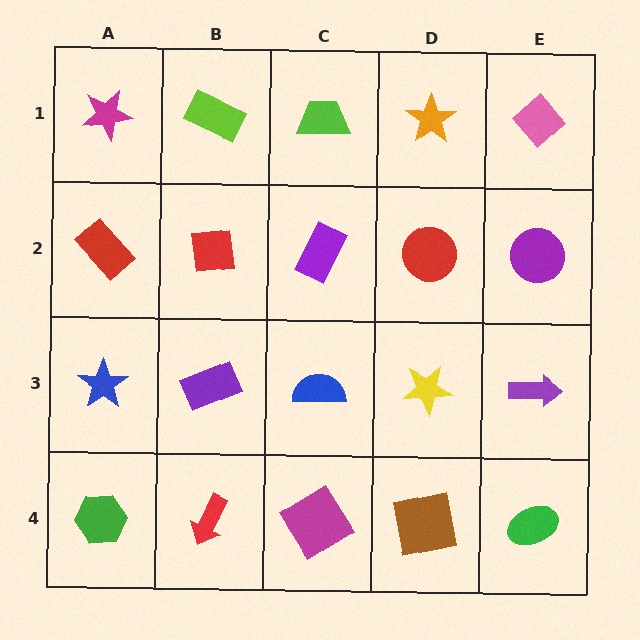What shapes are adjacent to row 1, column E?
A purple circle (row 2, column E), an orange star (row 1, column D).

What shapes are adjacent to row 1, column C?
A purple rectangle (row 2, column C), a lime rectangle (row 1, column B), an orange star (row 1, column D).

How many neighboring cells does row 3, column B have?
4.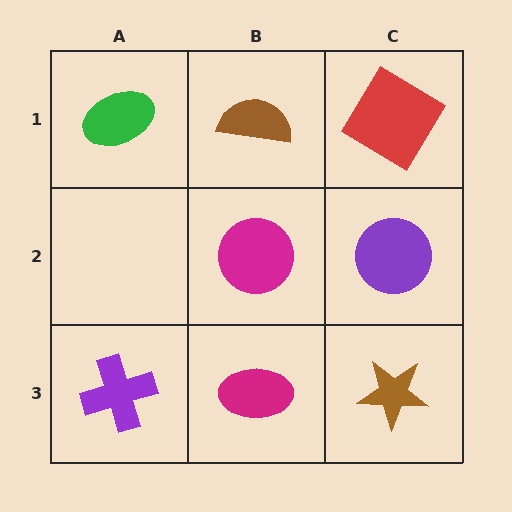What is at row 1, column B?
A brown semicircle.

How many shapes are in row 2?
2 shapes.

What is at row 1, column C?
A red diamond.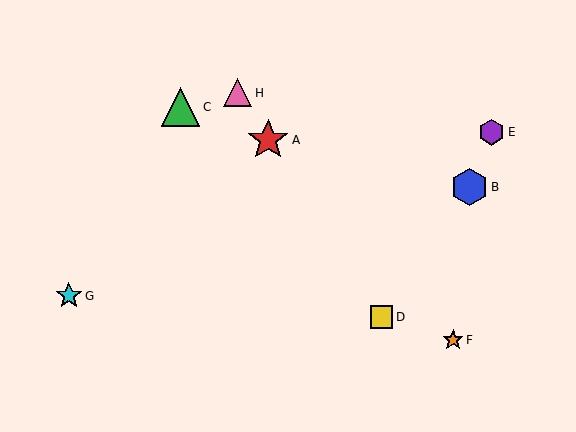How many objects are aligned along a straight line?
3 objects (A, D, H) are aligned along a straight line.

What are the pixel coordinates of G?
Object G is at (69, 296).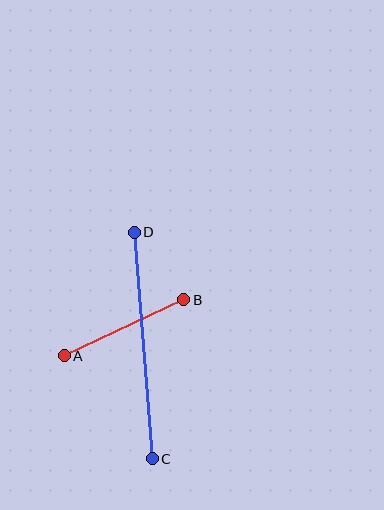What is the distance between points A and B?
The distance is approximately 132 pixels.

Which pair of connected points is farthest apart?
Points C and D are farthest apart.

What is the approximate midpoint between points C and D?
The midpoint is at approximately (143, 346) pixels.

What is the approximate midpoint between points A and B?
The midpoint is at approximately (124, 328) pixels.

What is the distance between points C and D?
The distance is approximately 227 pixels.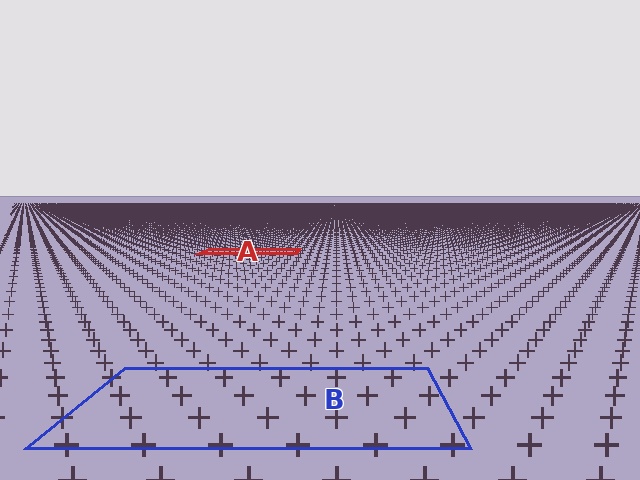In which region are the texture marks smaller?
The texture marks are smaller in region A, because it is farther away.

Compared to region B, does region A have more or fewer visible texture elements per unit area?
Region A has more texture elements per unit area — they are packed more densely because it is farther away.